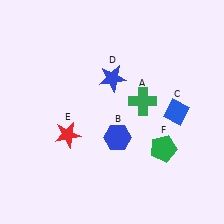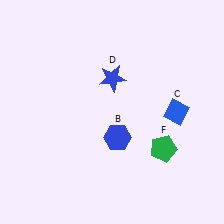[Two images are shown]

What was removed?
The green cross (A), the red star (E) were removed in Image 2.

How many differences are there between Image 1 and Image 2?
There are 2 differences between the two images.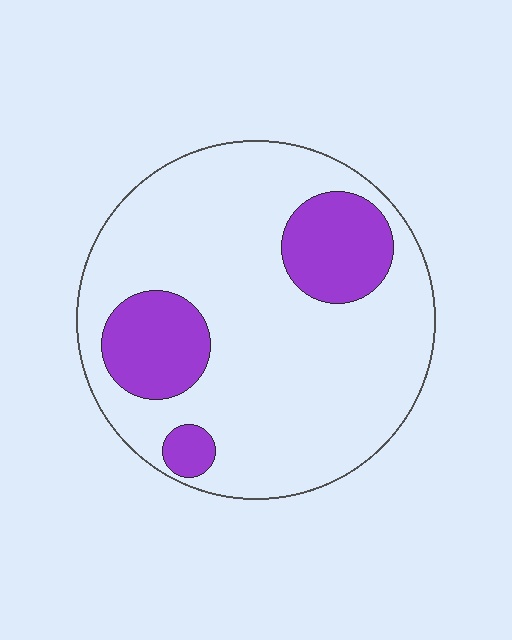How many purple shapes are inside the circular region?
3.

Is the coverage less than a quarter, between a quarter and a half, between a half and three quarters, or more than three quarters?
Less than a quarter.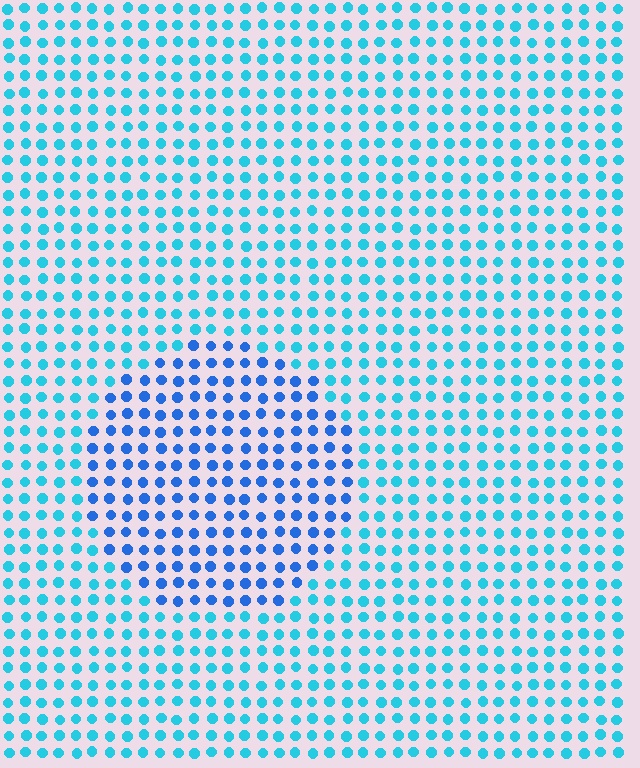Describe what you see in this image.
The image is filled with small cyan elements in a uniform arrangement. A circle-shaped region is visible where the elements are tinted to a slightly different hue, forming a subtle color boundary.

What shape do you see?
I see a circle.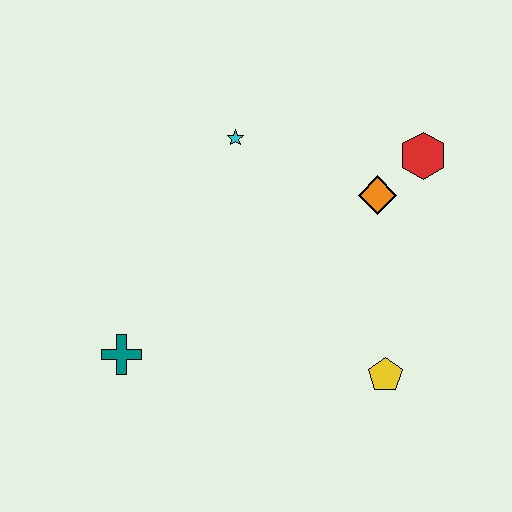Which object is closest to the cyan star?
The orange diamond is closest to the cyan star.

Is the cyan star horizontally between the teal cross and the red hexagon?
Yes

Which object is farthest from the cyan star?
The yellow pentagon is farthest from the cyan star.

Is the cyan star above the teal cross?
Yes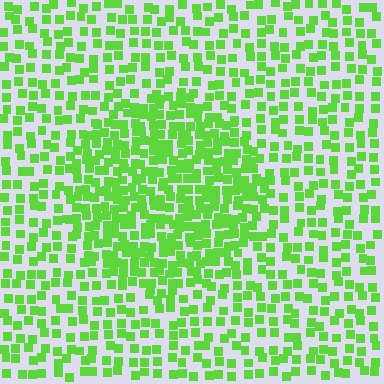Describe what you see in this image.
The image contains small lime elements arranged at two different densities. A circle-shaped region is visible where the elements are more densely packed than the surrounding area.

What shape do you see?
I see a circle.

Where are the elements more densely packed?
The elements are more densely packed inside the circle boundary.